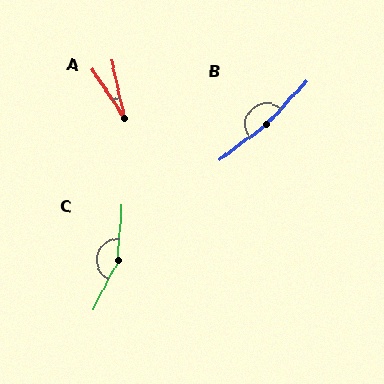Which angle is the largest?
B, at approximately 170 degrees.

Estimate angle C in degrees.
Approximately 157 degrees.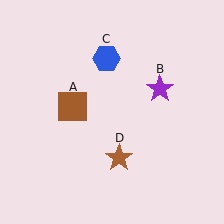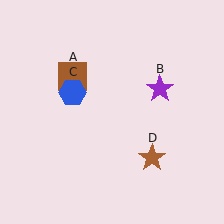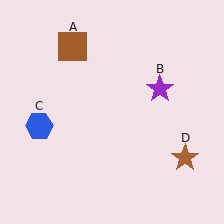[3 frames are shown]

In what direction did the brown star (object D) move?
The brown star (object D) moved right.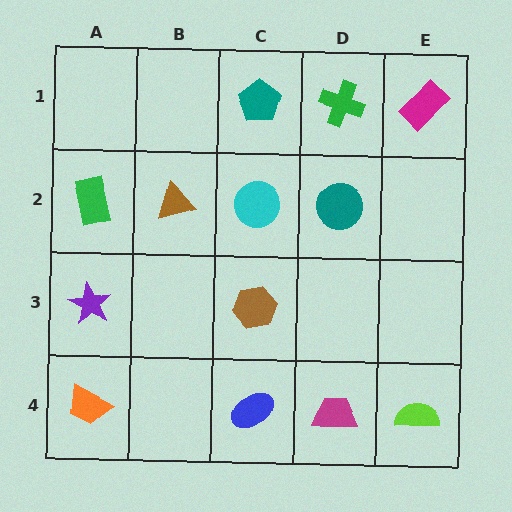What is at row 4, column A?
An orange trapezoid.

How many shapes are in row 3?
2 shapes.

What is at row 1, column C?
A teal pentagon.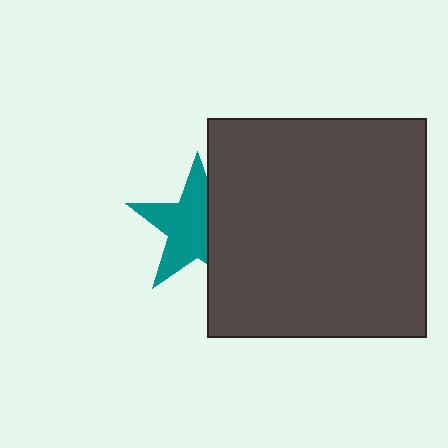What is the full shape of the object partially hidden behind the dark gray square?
The partially hidden object is a teal star.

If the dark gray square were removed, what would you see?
You would see the complete teal star.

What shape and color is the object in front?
The object in front is a dark gray square.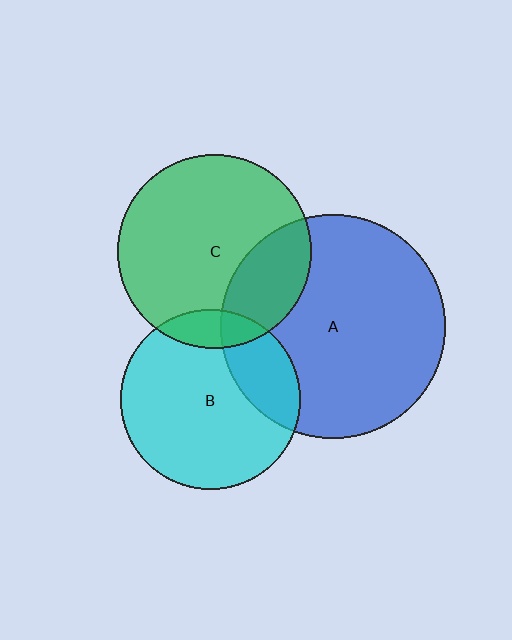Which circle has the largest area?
Circle A (blue).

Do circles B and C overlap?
Yes.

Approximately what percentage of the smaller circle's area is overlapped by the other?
Approximately 10%.